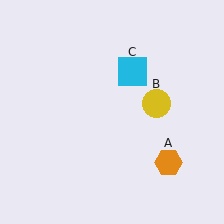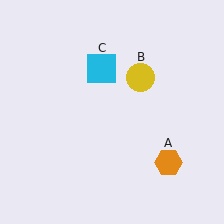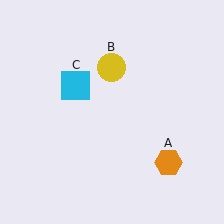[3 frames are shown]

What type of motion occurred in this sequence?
The yellow circle (object B), cyan square (object C) rotated counterclockwise around the center of the scene.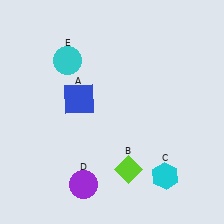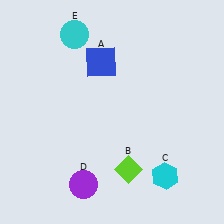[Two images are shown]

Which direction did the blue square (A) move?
The blue square (A) moved up.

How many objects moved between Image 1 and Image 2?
2 objects moved between the two images.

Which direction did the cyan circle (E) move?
The cyan circle (E) moved up.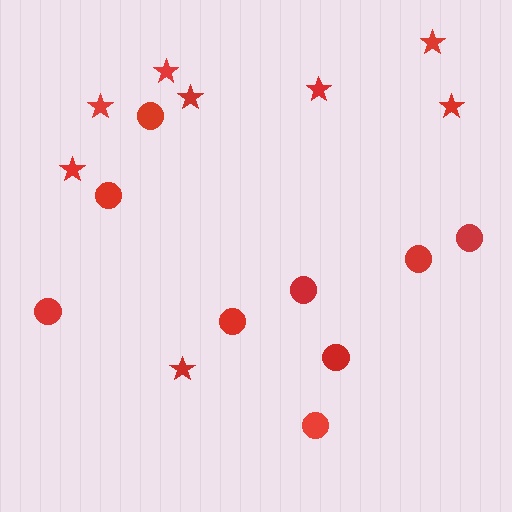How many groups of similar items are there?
There are 2 groups: one group of stars (8) and one group of circles (9).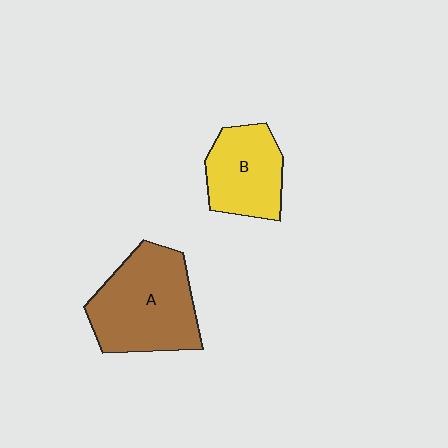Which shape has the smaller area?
Shape B (yellow).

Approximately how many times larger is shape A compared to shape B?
Approximately 1.5 times.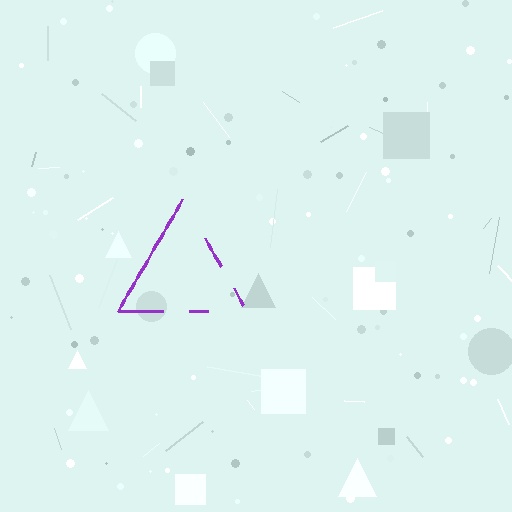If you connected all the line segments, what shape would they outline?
They would outline a triangle.